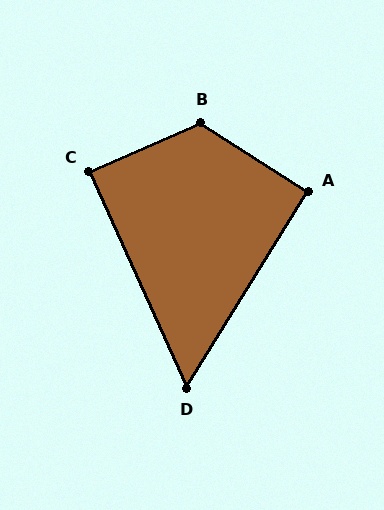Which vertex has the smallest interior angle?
D, at approximately 56 degrees.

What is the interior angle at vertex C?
Approximately 89 degrees (approximately right).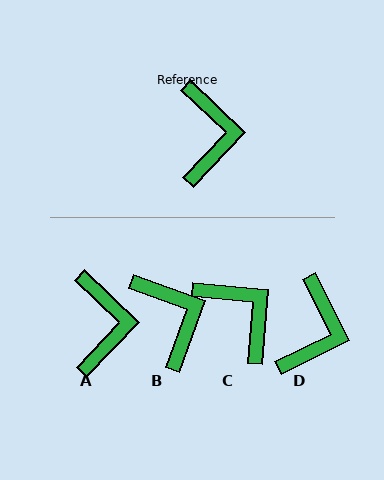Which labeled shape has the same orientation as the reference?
A.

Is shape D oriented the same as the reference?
No, it is off by about 20 degrees.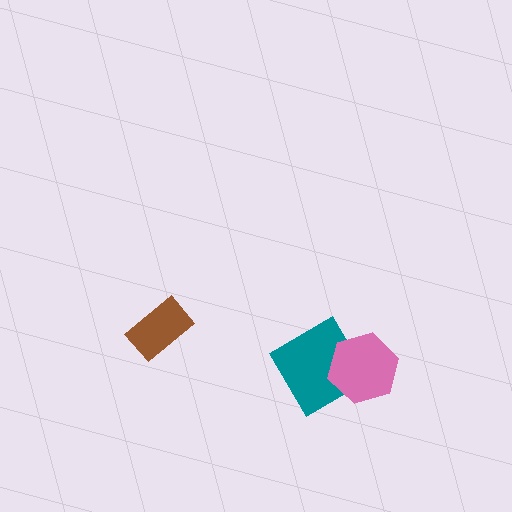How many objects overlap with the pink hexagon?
1 object overlaps with the pink hexagon.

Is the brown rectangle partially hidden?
No, no other shape covers it.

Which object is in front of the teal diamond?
The pink hexagon is in front of the teal diamond.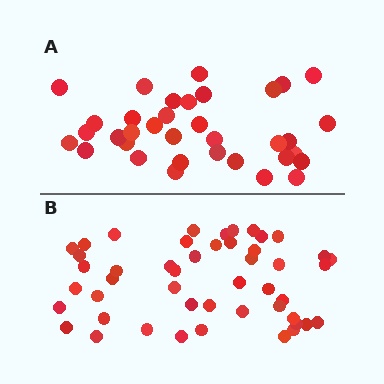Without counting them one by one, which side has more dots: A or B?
Region B (the bottom region) has more dots.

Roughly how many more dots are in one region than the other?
Region B has approximately 15 more dots than region A.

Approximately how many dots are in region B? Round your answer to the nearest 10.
About 50 dots. (The exact count is 48, which rounds to 50.)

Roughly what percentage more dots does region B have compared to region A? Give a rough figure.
About 35% more.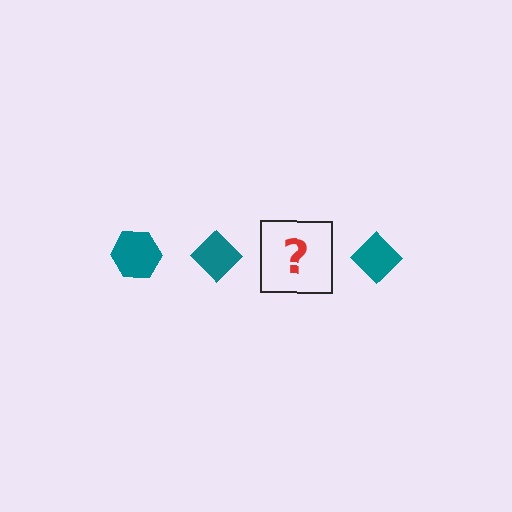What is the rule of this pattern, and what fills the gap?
The rule is that the pattern cycles through hexagon, diamond shapes in teal. The gap should be filled with a teal hexagon.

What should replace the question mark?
The question mark should be replaced with a teal hexagon.